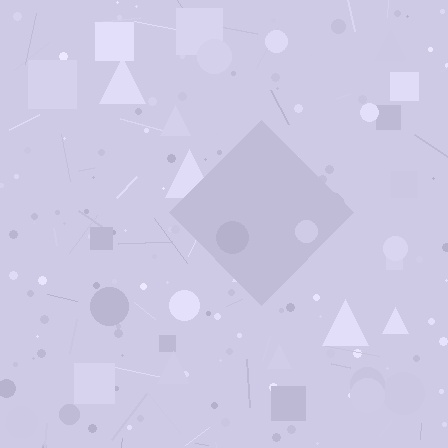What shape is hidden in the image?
A diamond is hidden in the image.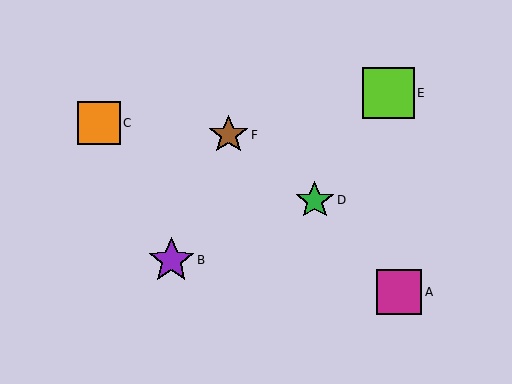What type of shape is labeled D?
Shape D is a green star.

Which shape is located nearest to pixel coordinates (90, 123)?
The orange square (labeled C) at (99, 123) is nearest to that location.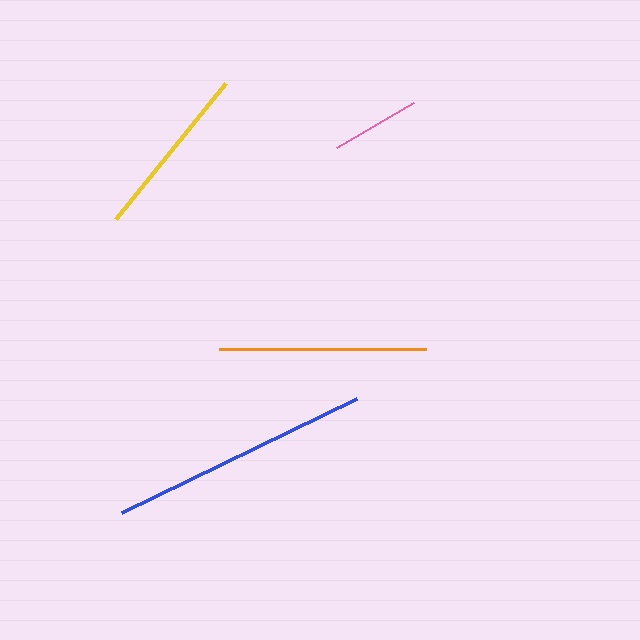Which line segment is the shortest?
The pink line is the shortest at approximately 89 pixels.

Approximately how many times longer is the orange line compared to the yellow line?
The orange line is approximately 1.2 times the length of the yellow line.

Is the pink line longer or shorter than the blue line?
The blue line is longer than the pink line.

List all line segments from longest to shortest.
From longest to shortest: blue, orange, yellow, pink.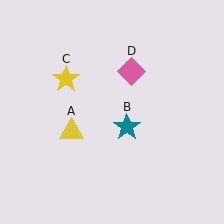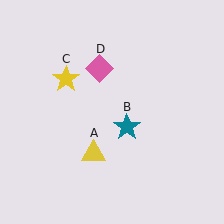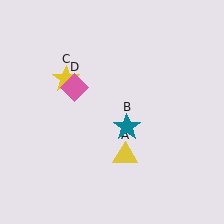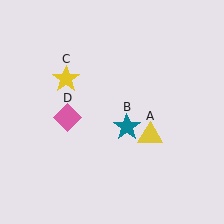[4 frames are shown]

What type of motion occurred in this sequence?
The yellow triangle (object A), pink diamond (object D) rotated counterclockwise around the center of the scene.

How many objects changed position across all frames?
2 objects changed position: yellow triangle (object A), pink diamond (object D).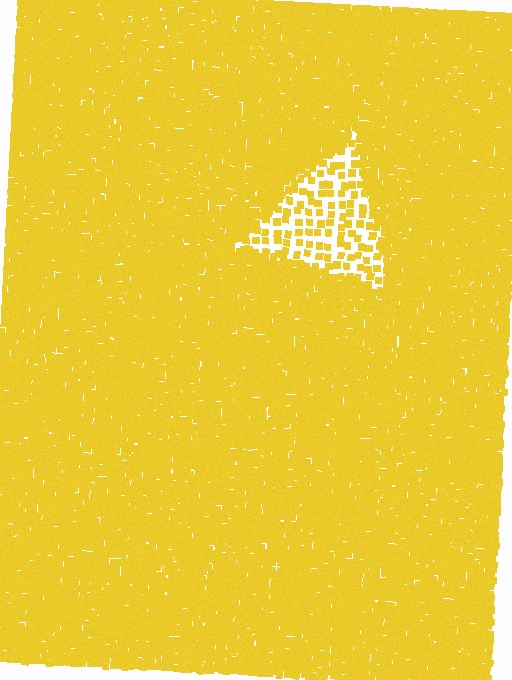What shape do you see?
I see a triangle.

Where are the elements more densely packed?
The elements are more densely packed outside the triangle boundary.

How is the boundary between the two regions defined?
The boundary is defined by a change in element density (approximately 3.2x ratio). All elements are the same color, size, and shape.